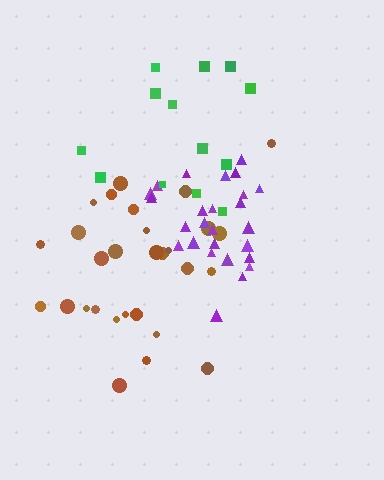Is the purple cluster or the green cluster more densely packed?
Purple.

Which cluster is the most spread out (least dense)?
Green.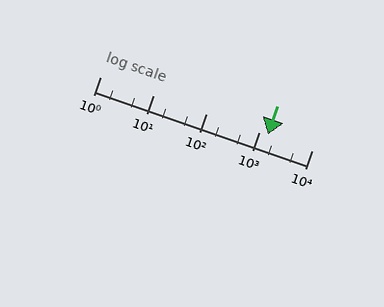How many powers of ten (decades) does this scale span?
The scale spans 4 decades, from 1 to 10000.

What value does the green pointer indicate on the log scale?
The pointer indicates approximately 1500.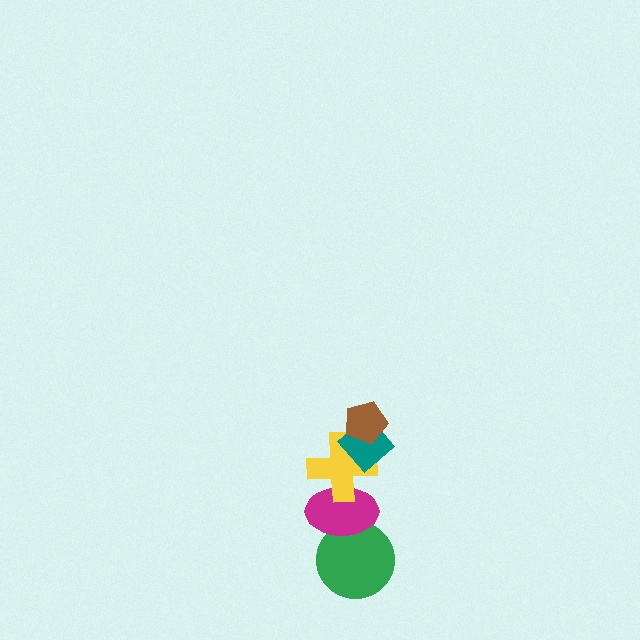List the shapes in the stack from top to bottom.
From top to bottom: the brown pentagon, the teal diamond, the yellow cross, the magenta ellipse, the green circle.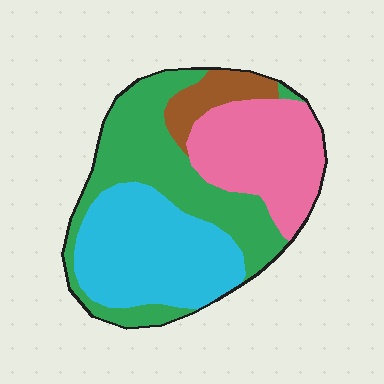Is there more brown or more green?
Green.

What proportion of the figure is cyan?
Cyan takes up about one third (1/3) of the figure.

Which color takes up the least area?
Brown, at roughly 10%.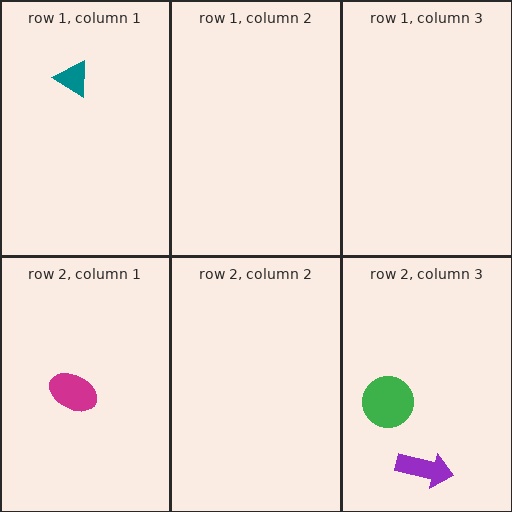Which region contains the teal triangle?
The row 1, column 1 region.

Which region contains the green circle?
The row 2, column 3 region.